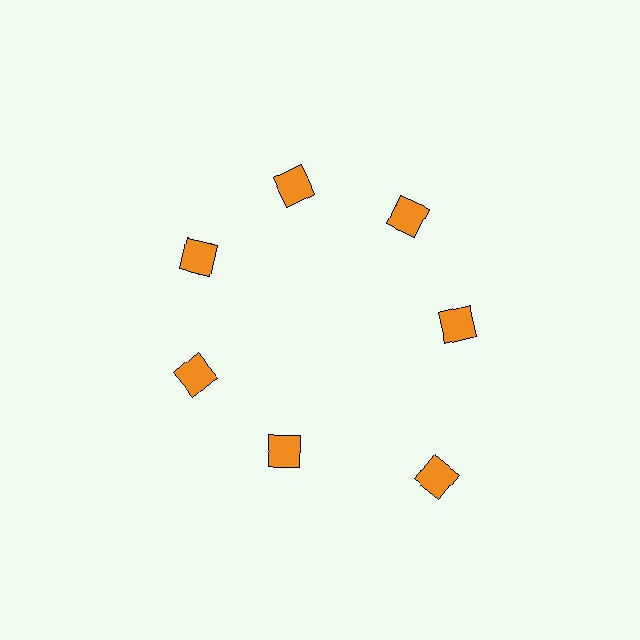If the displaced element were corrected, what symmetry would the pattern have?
It would have 7-fold rotational symmetry — the pattern would map onto itself every 51 degrees.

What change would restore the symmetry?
The symmetry would be restored by moving it inward, back onto the ring so that all 7 diamonds sit at equal angles and equal distance from the center.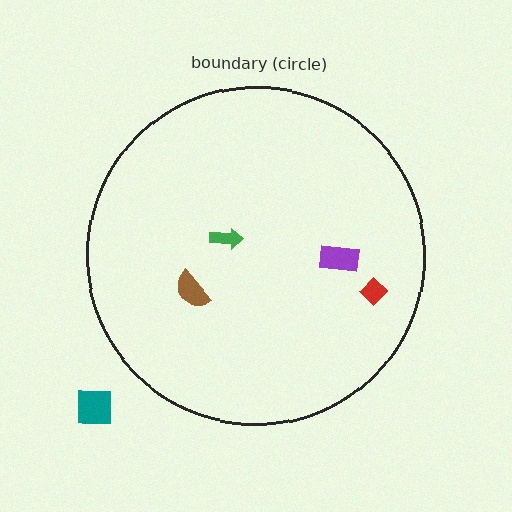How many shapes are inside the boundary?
4 inside, 1 outside.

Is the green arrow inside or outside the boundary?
Inside.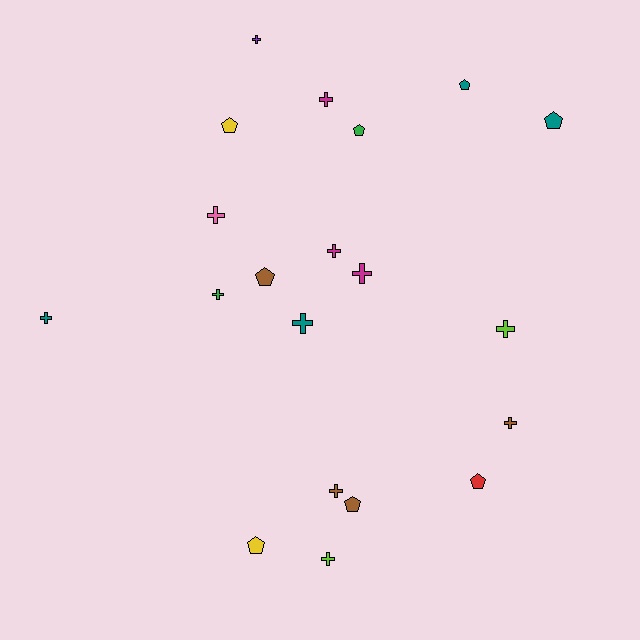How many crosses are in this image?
There are 12 crosses.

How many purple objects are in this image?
There is 1 purple object.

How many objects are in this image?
There are 20 objects.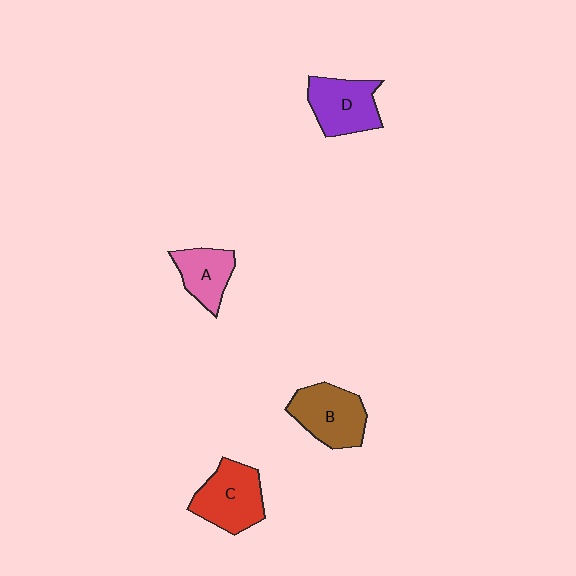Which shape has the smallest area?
Shape A (pink).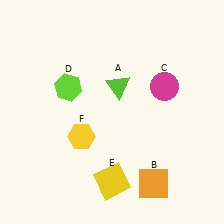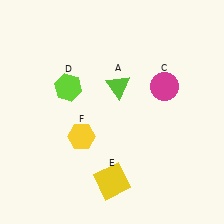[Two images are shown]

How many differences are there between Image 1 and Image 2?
There is 1 difference between the two images.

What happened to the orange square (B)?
The orange square (B) was removed in Image 2. It was in the bottom-right area of Image 1.